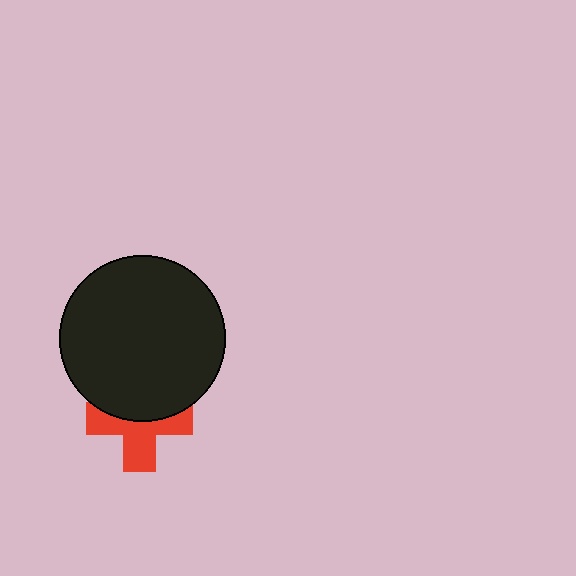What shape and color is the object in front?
The object in front is a black circle.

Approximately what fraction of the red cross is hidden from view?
Roughly 45% of the red cross is hidden behind the black circle.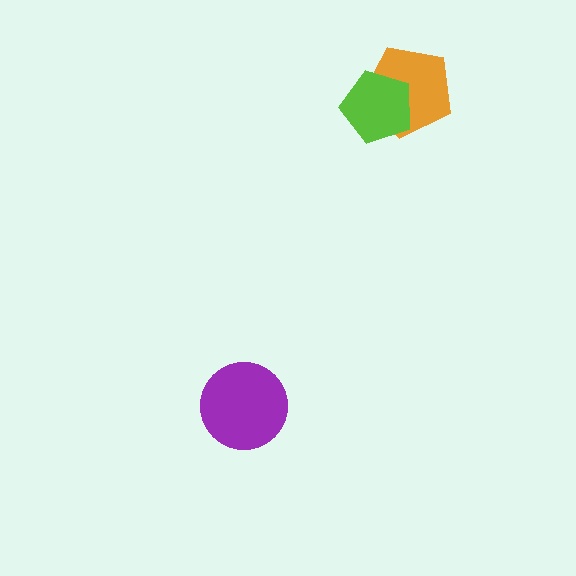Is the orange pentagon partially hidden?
Yes, it is partially covered by another shape.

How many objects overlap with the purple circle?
0 objects overlap with the purple circle.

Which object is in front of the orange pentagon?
The lime pentagon is in front of the orange pentagon.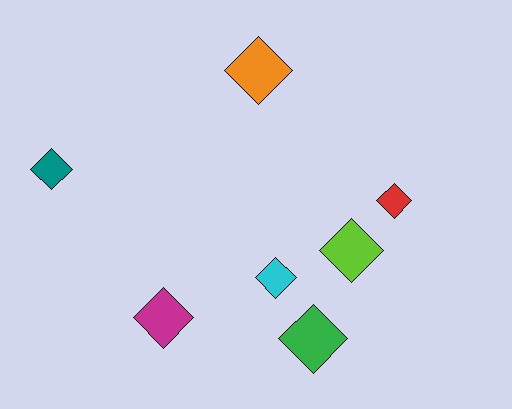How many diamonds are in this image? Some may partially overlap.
There are 7 diamonds.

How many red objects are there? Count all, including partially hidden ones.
There is 1 red object.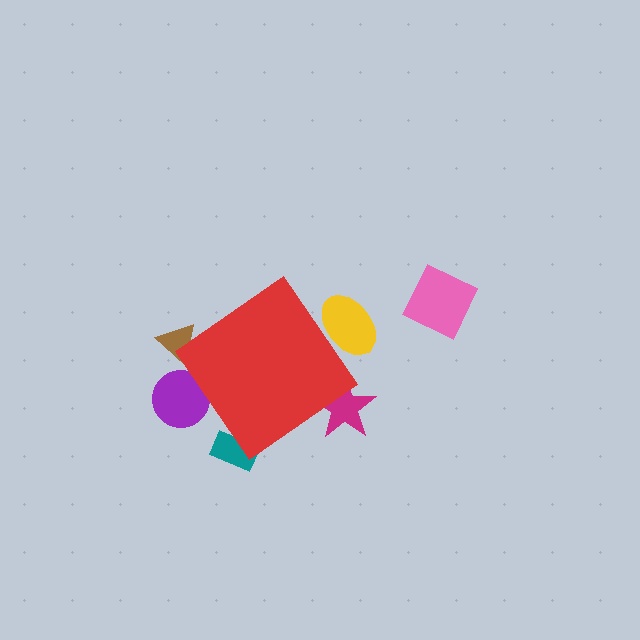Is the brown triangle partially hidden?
Yes, the brown triangle is partially hidden behind the red diamond.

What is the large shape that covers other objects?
A red diamond.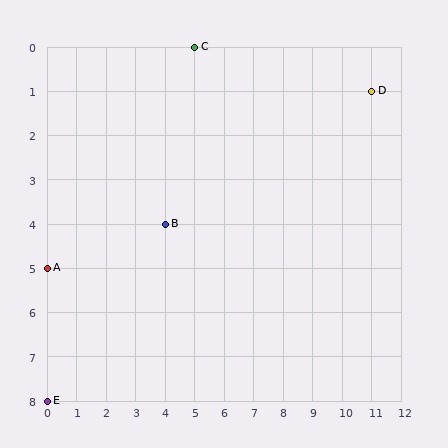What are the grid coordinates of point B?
Point B is at grid coordinates (4, 4).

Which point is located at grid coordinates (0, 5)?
Point A is at (0, 5).